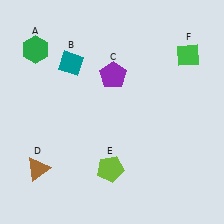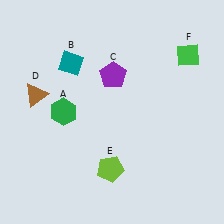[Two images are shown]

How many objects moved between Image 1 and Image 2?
2 objects moved between the two images.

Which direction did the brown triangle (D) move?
The brown triangle (D) moved up.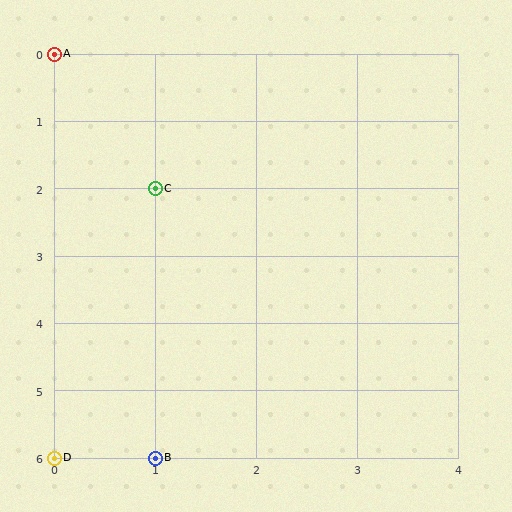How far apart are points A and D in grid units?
Points A and D are 6 rows apart.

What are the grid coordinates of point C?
Point C is at grid coordinates (1, 2).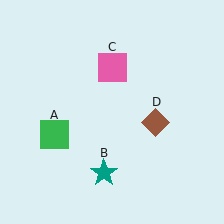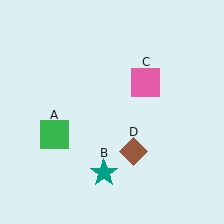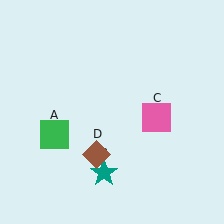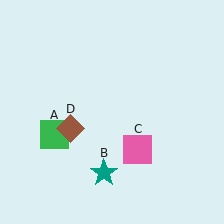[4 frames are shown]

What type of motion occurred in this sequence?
The pink square (object C), brown diamond (object D) rotated clockwise around the center of the scene.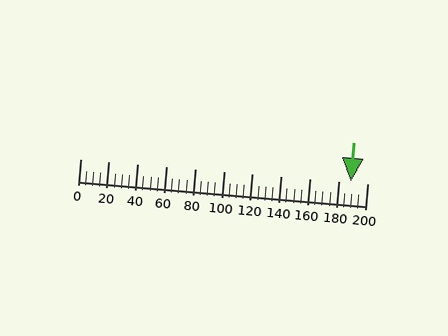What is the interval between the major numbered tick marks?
The major tick marks are spaced 20 units apart.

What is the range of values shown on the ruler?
The ruler shows values from 0 to 200.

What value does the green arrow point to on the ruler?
The green arrow points to approximately 189.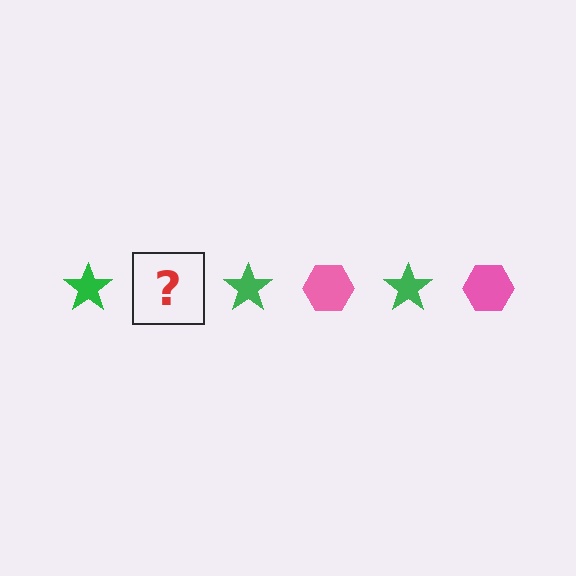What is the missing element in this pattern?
The missing element is a pink hexagon.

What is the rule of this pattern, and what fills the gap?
The rule is that the pattern alternates between green star and pink hexagon. The gap should be filled with a pink hexagon.